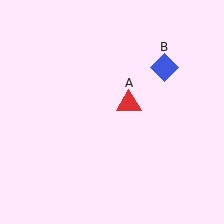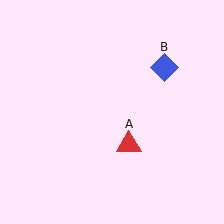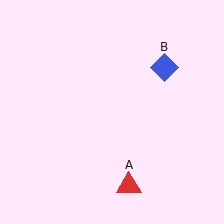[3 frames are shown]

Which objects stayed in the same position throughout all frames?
Blue diamond (object B) remained stationary.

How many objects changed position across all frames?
1 object changed position: red triangle (object A).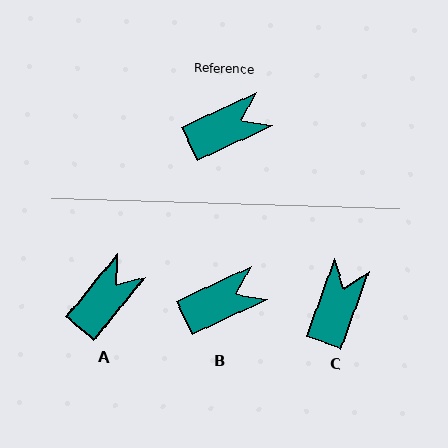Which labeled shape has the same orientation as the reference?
B.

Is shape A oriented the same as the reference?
No, it is off by about 25 degrees.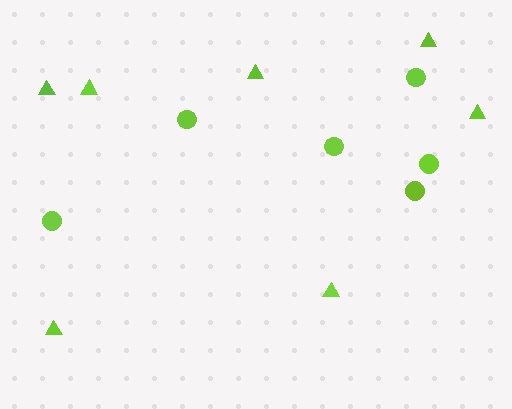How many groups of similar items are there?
There are 2 groups: one group of circles (6) and one group of triangles (7).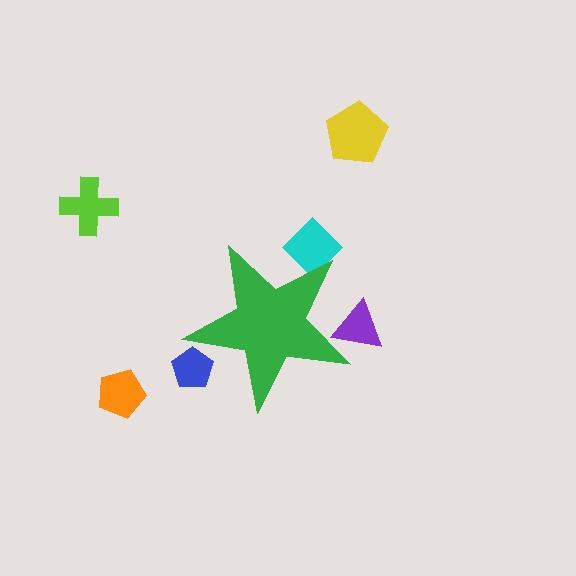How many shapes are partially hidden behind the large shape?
3 shapes are partially hidden.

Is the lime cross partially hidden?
No, the lime cross is fully visible.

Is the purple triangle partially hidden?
Yes, the purple triangle is partially hidden behind the green star.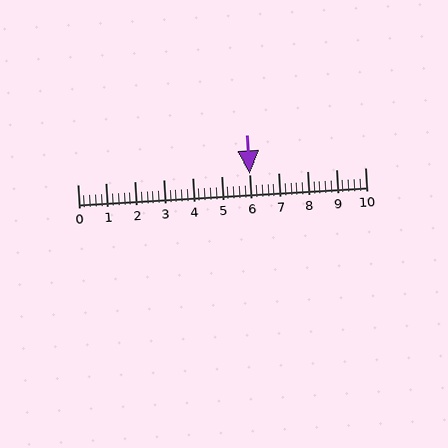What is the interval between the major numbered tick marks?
The major tick marks are spaced 1 units apart.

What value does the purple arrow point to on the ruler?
The purple arrow points to approximately 6.0.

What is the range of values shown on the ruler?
The ruler shows values from 0 to 10.